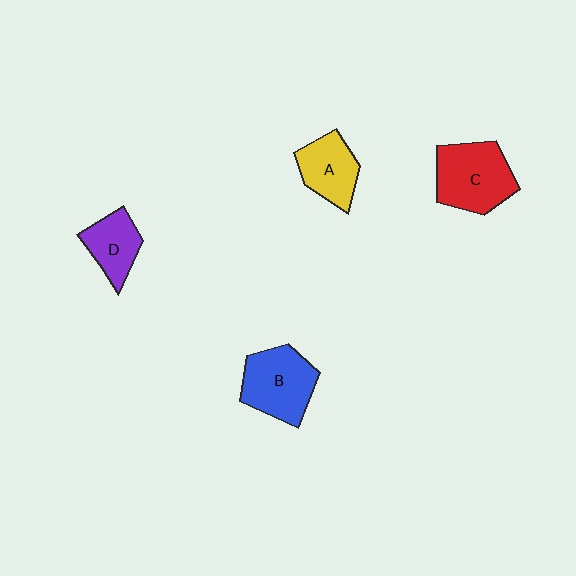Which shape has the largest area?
Shape C (red).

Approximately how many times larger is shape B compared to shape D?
Approximately 1.5 times.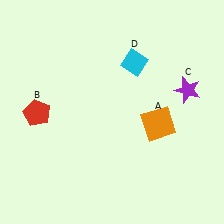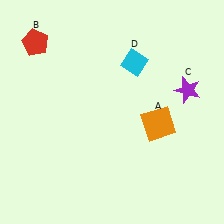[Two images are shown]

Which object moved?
The red pentagon (B) moved up.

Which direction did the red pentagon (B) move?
The red pentagon (B) moved up.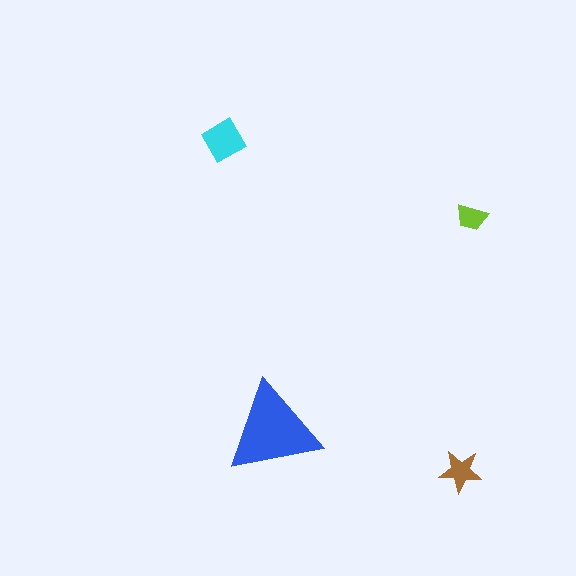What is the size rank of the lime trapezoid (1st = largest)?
4th.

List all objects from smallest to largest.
The lime trapezoid, the brown star, the cyan diamond, the blue triangle.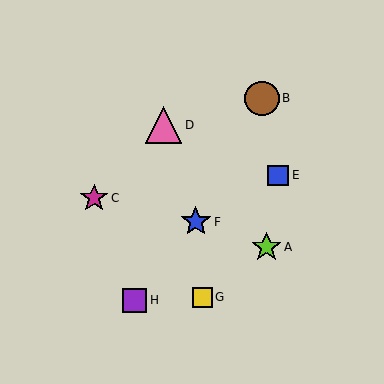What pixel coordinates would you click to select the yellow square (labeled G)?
Click at (202, 297) to select the yellow square G.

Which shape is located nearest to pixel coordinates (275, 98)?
The brown circle (labeled B) at (262, 98) is nearest to that location.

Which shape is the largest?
The pink triangle (labeled D) is the largest.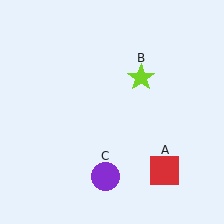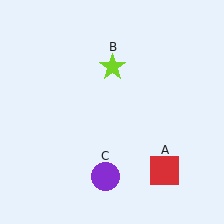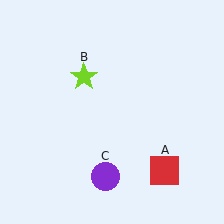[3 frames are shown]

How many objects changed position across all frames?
1 object changed position: lime star (object B).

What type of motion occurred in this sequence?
The lime star (object B) rotated counterclockwise around the center of the scene.